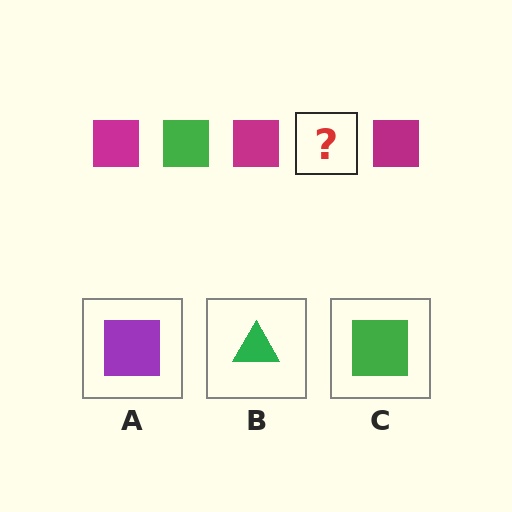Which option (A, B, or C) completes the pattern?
C.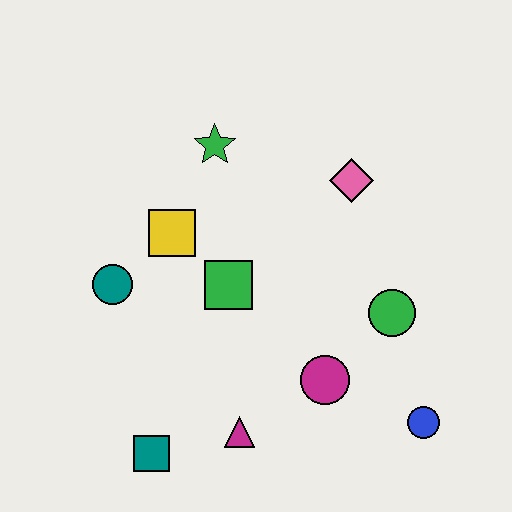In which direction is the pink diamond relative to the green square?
The pink diamond is to the right of the green square.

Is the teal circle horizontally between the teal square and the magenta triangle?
No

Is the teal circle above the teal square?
Yes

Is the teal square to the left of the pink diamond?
Yes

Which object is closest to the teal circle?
The yellow square is closest to the teal circle.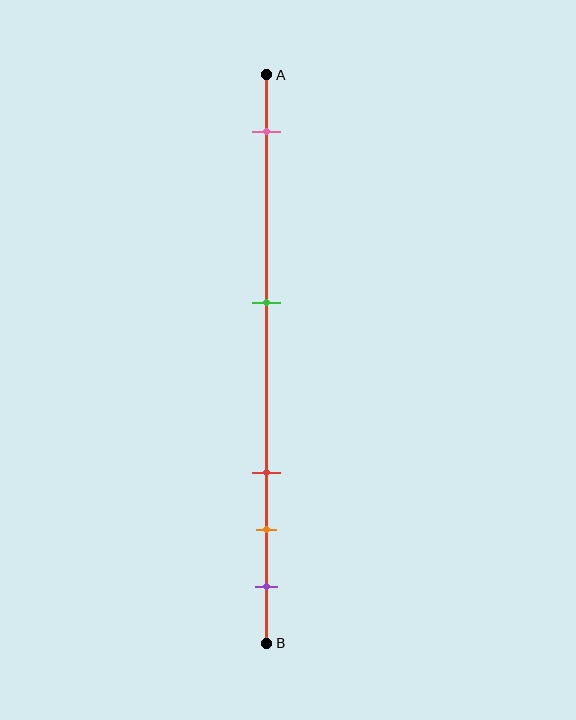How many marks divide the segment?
There are 5 marks dividing the segment.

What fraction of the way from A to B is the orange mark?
The orange mark is approximately 80% (0.8) of the way from A to B.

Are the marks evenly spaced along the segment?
No, the marks are not evenly spaced.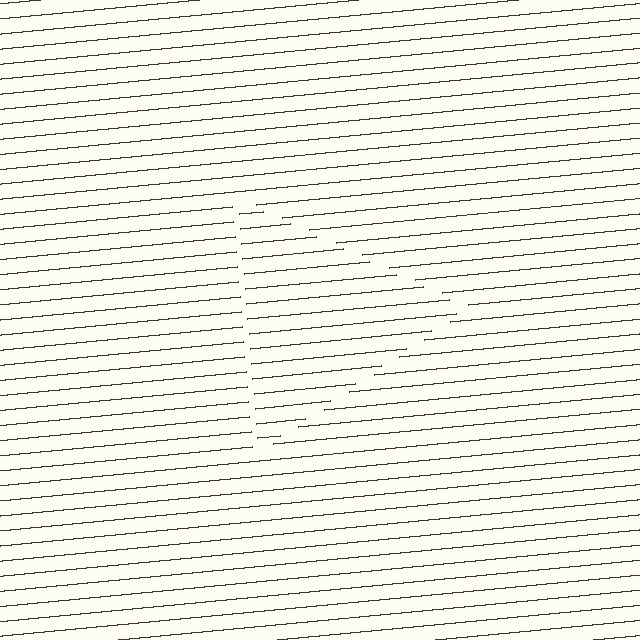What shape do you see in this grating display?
An illusory triangle. The interior of the shape contains the same grating, shifted by half a period — the contour is defined by the phase discontinuity where line-ends from the inner and outer gratings abut.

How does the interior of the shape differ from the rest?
The interior of the shape contains the same grating, shifted by half a period — the contour is defined by the phase discontinuity where line-ends from the inner and outer gratings abut.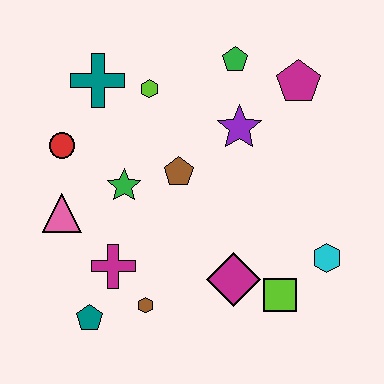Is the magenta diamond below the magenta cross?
Yes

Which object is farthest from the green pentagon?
The teal pentagon is farthest from the green pentagon.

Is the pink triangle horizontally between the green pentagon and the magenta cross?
No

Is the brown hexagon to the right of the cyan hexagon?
No